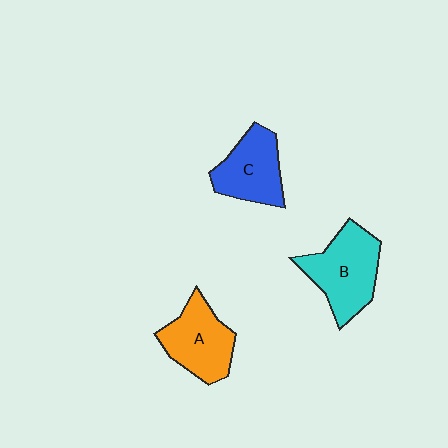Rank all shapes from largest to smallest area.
From largest to smallest: B (cyan), A (orange), C (blue).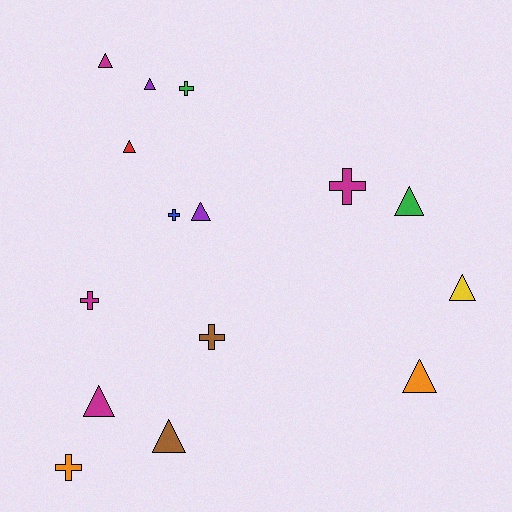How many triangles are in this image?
There are 9 triangles.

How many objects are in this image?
There are 15 objects.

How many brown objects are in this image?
There are 2 brown objects.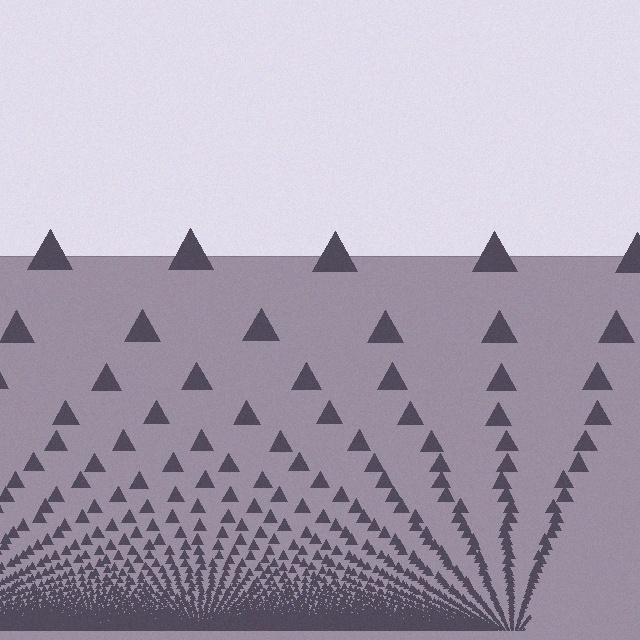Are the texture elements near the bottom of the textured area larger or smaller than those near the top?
Smaller. The gradient is inverted — elements near the bottom are smaller and denser.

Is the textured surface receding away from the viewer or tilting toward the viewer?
The surface appears to tilt toward the viewer. Texture elements get larger and sparser toward the top.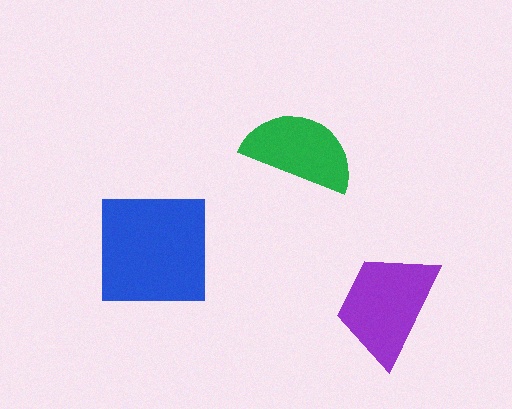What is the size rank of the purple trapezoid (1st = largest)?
2nd.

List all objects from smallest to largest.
The green semicircle, the purple trapezoid, the blue square.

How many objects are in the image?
There are 3 objects in the image.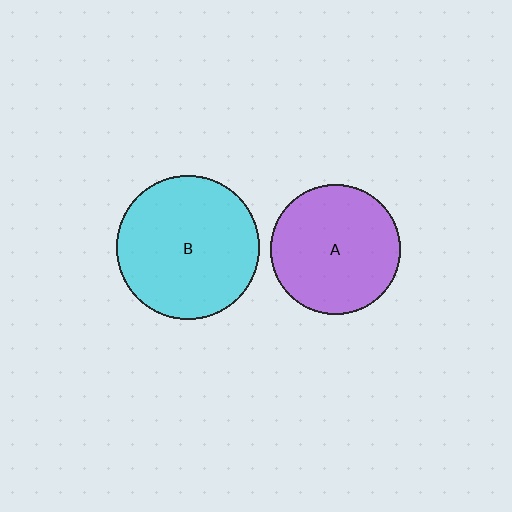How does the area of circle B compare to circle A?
Approximately 1.2 times.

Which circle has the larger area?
Circle B (cyan).